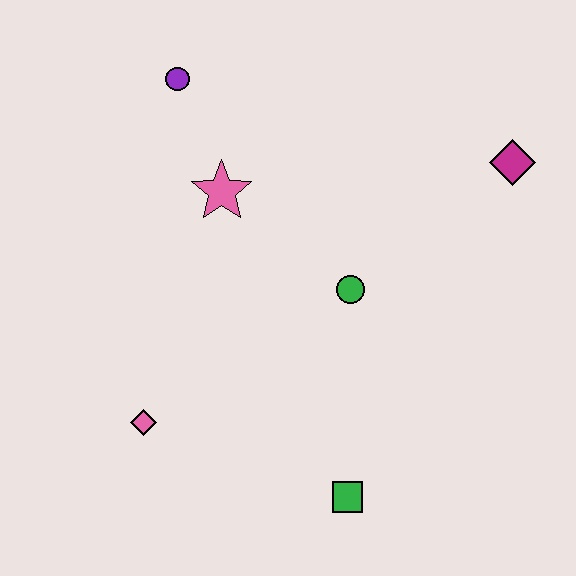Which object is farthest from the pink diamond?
The magenta diamond is farthest from the pink diamond.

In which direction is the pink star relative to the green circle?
The pink star is to the left of the green circle.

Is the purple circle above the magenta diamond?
Yes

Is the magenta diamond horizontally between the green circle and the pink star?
No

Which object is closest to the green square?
The green circle is closest to the green square.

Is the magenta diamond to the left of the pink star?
No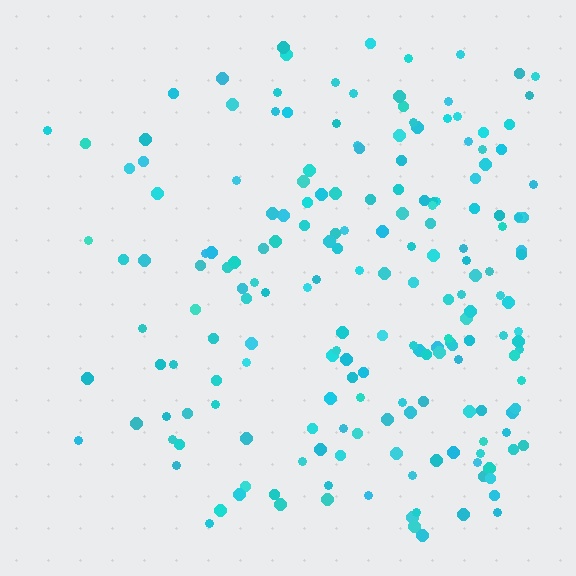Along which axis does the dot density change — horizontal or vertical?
Horizontal.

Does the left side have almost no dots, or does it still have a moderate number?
Still a moderate number, just noticeably fewer than the right.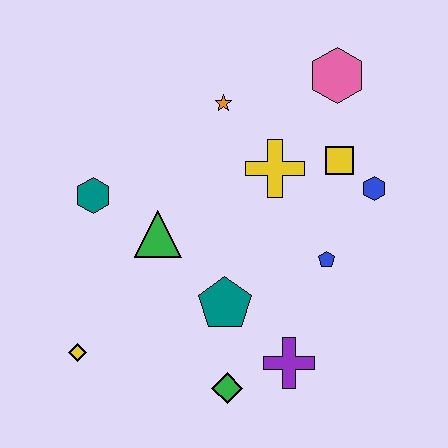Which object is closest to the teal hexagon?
The green triangle is closest to the teal hexagon.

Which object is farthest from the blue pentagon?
The yellow diamond is farthest from the blue pentagon.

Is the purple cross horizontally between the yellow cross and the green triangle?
No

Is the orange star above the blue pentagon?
Yes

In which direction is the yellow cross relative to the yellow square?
The yellow cross is to the left of the yellow square.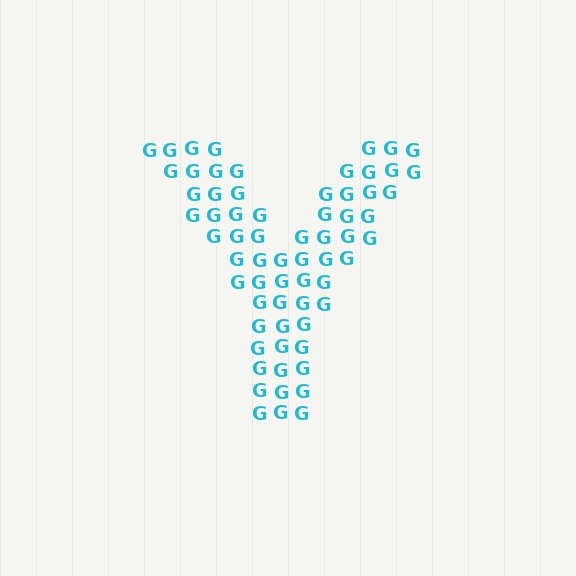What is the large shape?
The large shape is the letter Y.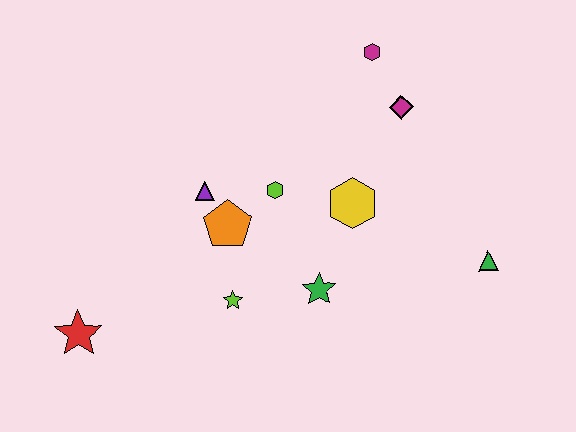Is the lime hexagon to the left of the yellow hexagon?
Yes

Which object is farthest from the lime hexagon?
The red star is farthest from the lime hexagon.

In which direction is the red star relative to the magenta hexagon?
The red star is to the left of the magenta hexagon.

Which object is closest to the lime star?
The orange pentagon is closest to the lime star.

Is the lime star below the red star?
No